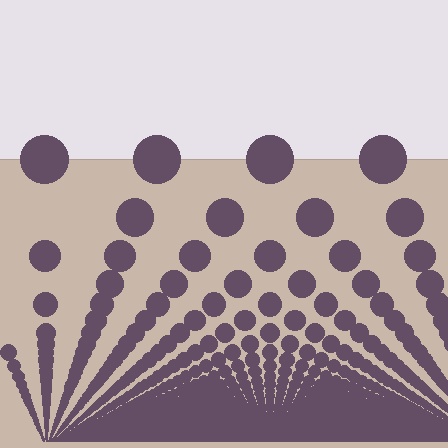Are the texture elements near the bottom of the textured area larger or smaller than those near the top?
Smaller. The gradient is inverted — elements near the bottom are smaller and denser.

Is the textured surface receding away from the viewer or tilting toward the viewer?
The surface appears to tilt toward the viewer. Texture elements get larger and sparser toward the top.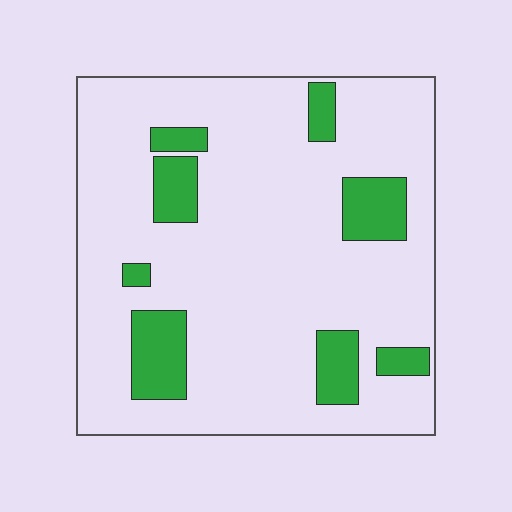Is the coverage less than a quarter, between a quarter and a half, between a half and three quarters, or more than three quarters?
Less than a quarter.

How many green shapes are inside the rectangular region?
8.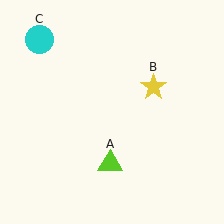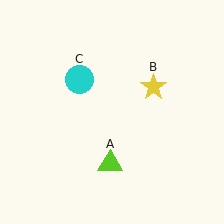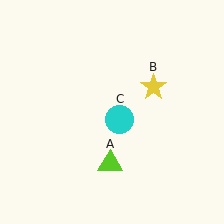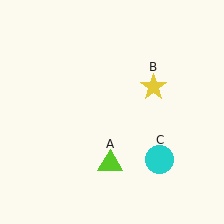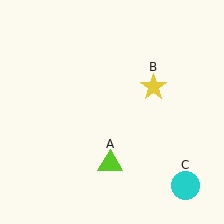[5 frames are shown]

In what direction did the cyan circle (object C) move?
The cyan circle (object C) moved down and to the right.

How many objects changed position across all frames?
1 object changed position: cyan circle (object C).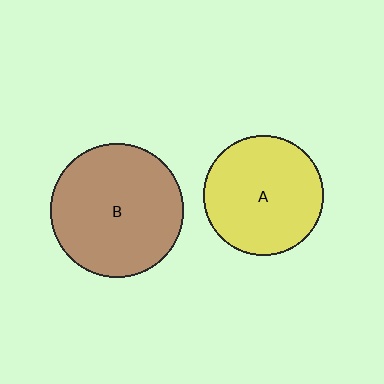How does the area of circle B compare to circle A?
Approximately 1.2 times.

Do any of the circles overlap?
No, none of the circles overlap.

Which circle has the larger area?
Circle B (brown).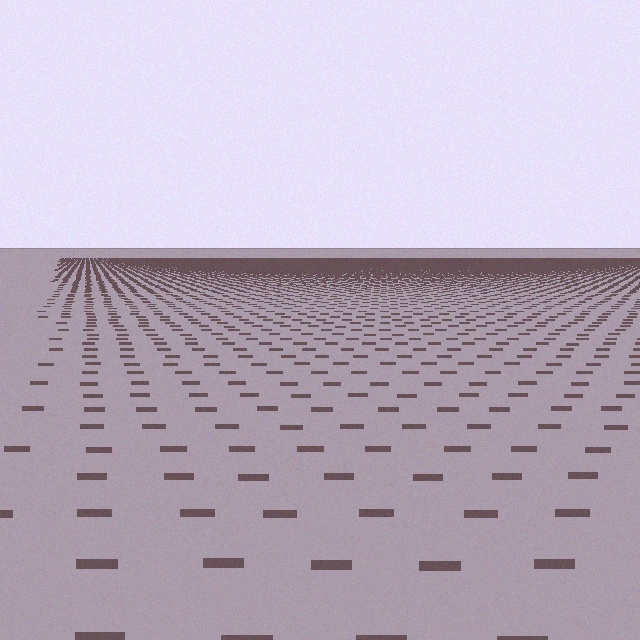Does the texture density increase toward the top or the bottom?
Density increases toward the top.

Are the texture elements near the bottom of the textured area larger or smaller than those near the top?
Larger. Near the bottom, elements are closer to the viewer and appear at a bigger on-screen size.